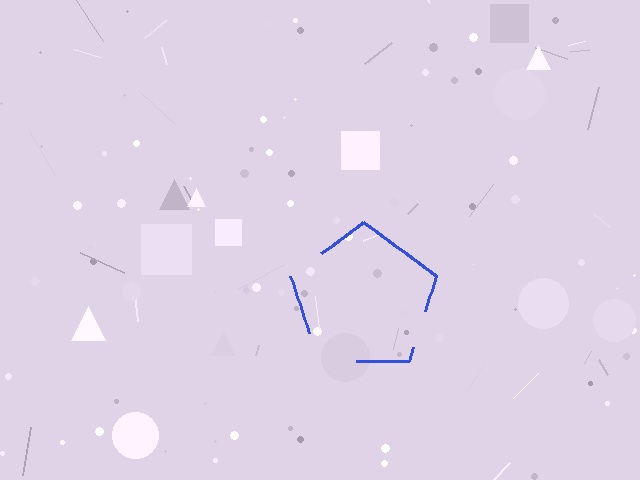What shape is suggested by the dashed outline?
The dashed outline suggests a pentagon.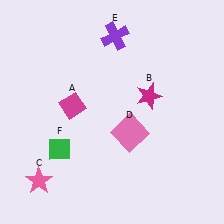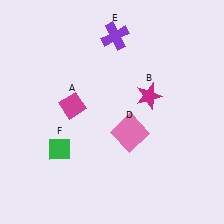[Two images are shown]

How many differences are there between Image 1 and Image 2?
There is 1 difference between the two images.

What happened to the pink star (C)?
The pink star (C) was removed in Image 2. It was in the bottom-left area of Image 1.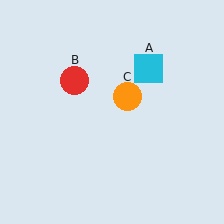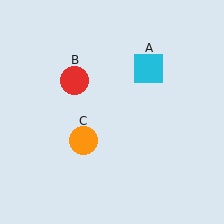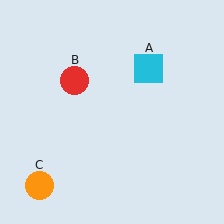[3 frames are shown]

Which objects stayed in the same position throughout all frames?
Cyan square (object A) and red circle (object B) remained stationary.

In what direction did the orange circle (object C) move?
The orange circle (object C) moved down and to the left.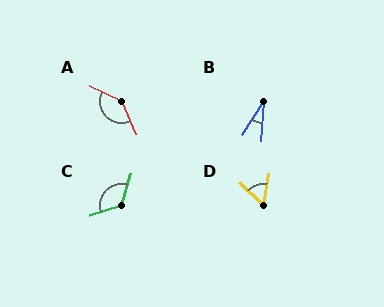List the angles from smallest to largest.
B (29°), D (56°), C (125°), A (141°).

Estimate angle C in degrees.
Approximately 125 degrees.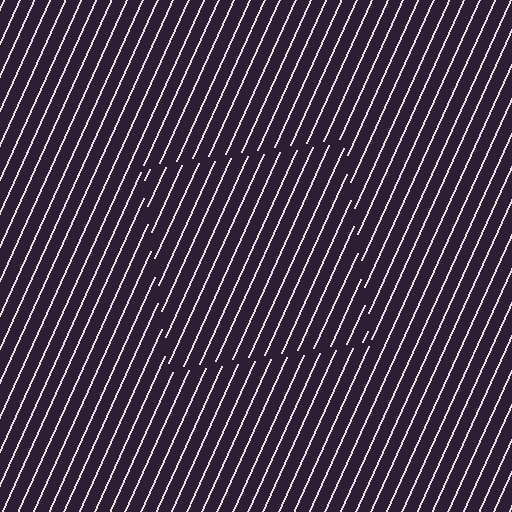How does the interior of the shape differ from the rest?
The interior of the shape contains the same grating, shifted by half a period — the contour is defined by the phase discontinuity where line-ends from the inner and outer gratings abut.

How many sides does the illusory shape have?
4 sides — the line-ends trace a square.